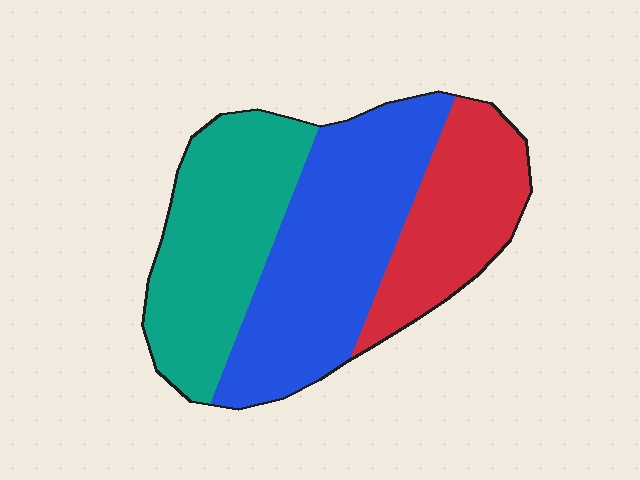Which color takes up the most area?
Blue, at roughly 40%.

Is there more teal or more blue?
Blue.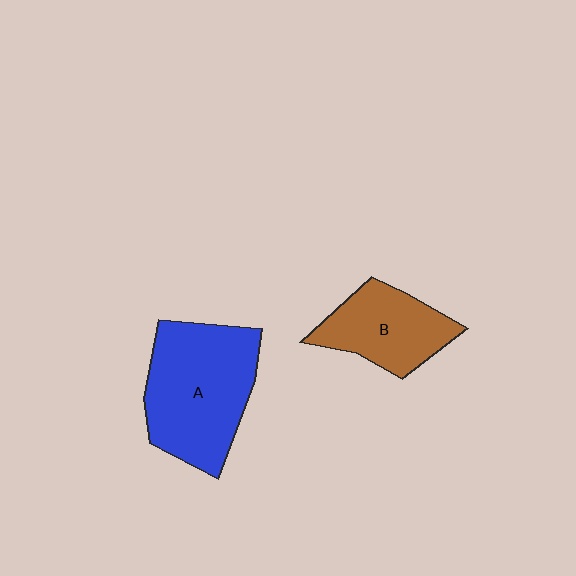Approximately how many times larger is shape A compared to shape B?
Approximately 1.6 times.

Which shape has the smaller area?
Shape B (brown).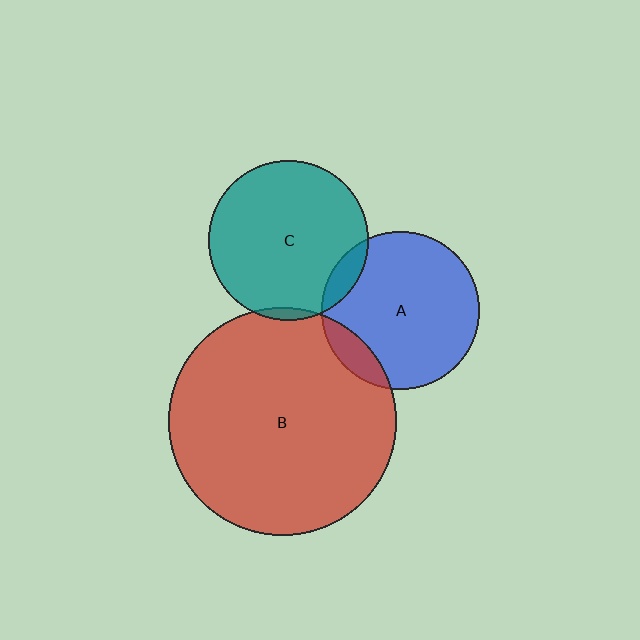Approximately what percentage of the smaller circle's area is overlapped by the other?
Approximately 10%.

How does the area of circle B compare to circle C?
Approximately 2.0 times.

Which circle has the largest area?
Circle B (red).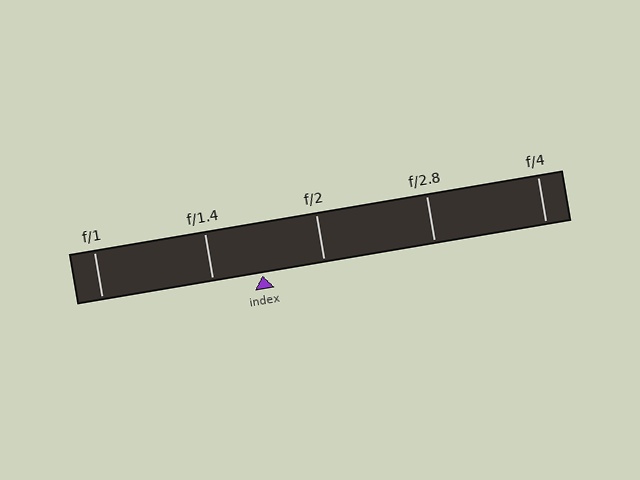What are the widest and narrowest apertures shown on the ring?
The widest aperture shown is f/1 and the narrowest is f/4.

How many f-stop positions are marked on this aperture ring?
There are 5 f-stop positions marked.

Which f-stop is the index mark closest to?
The index mark is closest to f/1.4.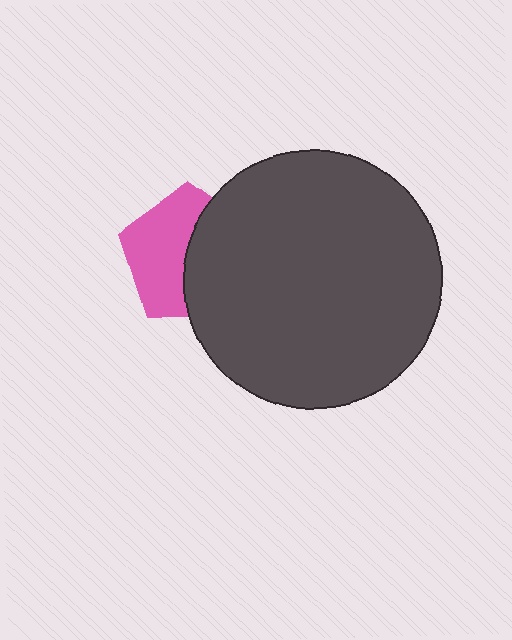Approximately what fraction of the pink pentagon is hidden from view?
Roughly 49% of the pink pentagon is hidden behind the dark gray circle.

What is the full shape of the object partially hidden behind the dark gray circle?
The partially hidden object is a pink pentagon.